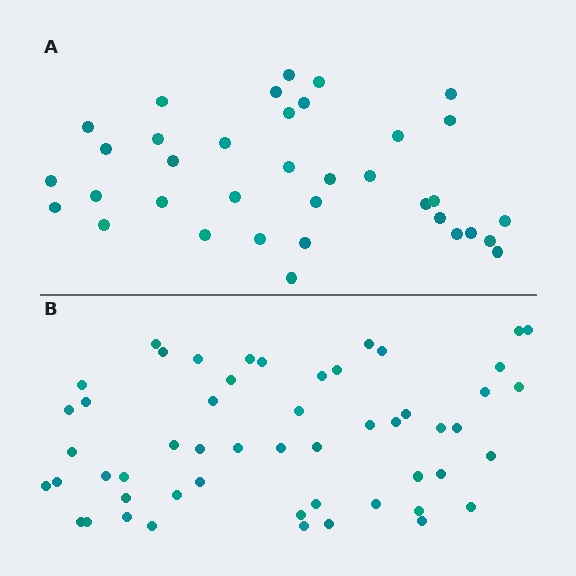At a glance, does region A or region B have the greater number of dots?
Region B (the bottom region) has more dots.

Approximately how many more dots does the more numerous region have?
Region B has approximately 15 more dots than region A.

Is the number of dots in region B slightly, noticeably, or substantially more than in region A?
Region B has substantially more. The ratio is roughly 1.5 to 1.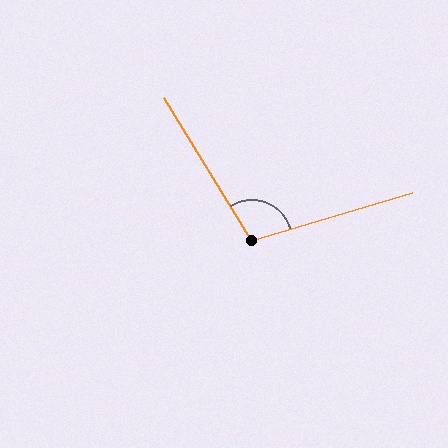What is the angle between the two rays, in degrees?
Approximately 105 degrees.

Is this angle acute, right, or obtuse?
It is obtuse.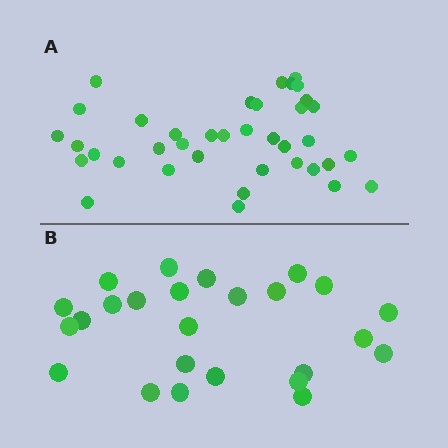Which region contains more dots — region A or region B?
Region A (the top region) has more dots.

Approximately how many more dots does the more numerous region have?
Region A has approximately 15 more dots than region B.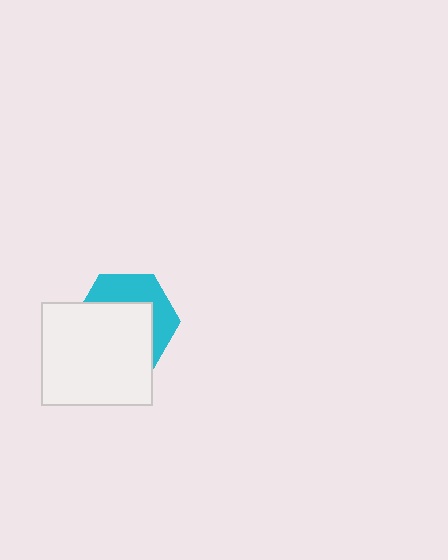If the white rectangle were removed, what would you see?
You would see the complete cyan hexagon.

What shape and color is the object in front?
The object in front is a white rectangle.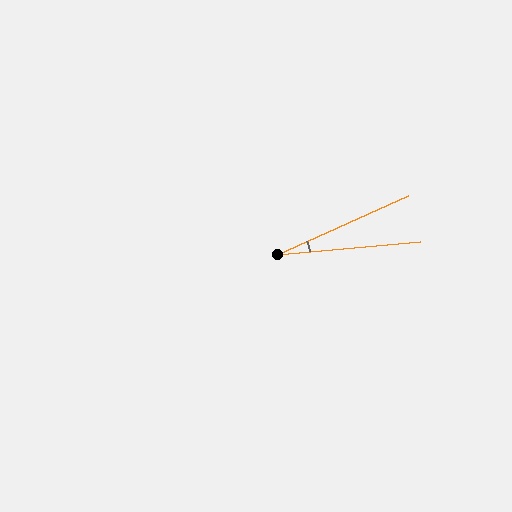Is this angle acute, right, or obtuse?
It is acute.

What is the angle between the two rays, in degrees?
Approximately 19 degrees.